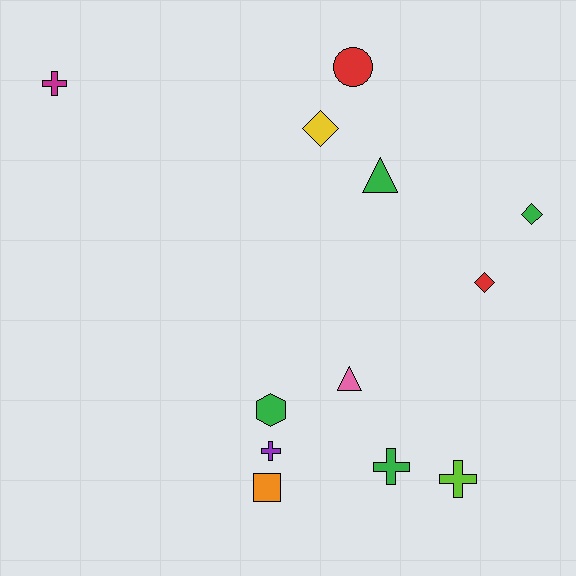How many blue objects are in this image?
There are no blue objects.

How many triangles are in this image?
There are 2 triangles.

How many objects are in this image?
There are 12 objects.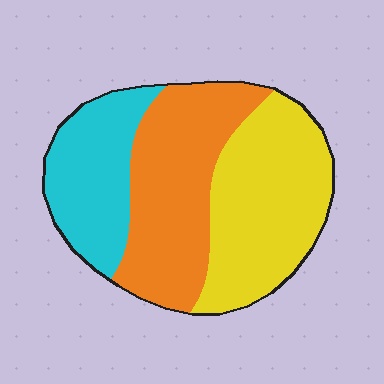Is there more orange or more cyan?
Orange.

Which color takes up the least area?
Cyan, at roughly 25%.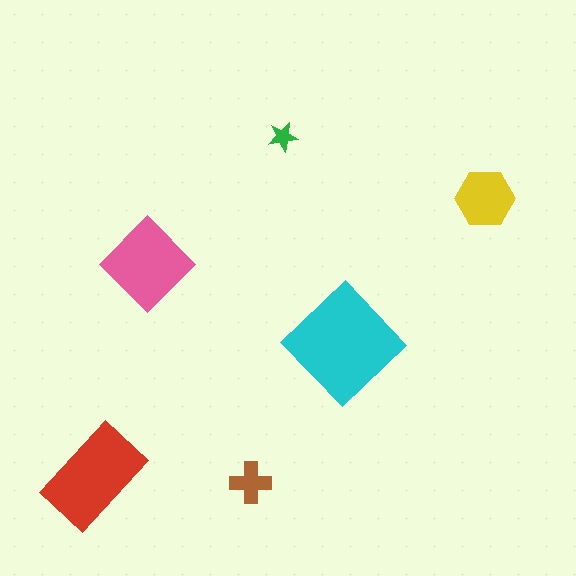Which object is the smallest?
The green star.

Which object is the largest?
The cyan diamond.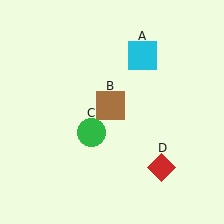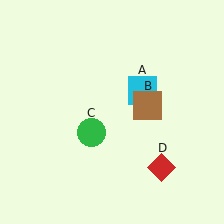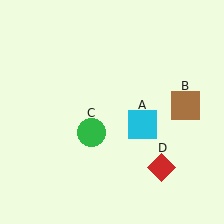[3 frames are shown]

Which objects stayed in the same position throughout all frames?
Green circle (object C) and red diamond (object D) remained stationary.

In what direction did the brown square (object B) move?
The brown square (object B) moved right.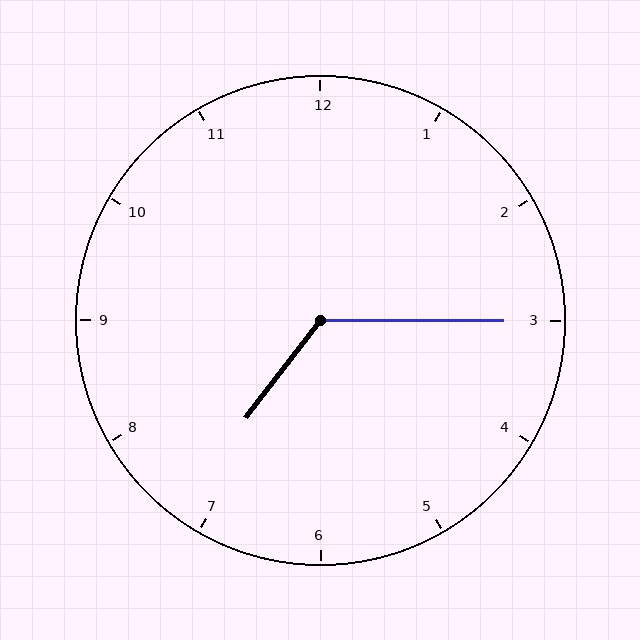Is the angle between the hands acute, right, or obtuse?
It is obtuse.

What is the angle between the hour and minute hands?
Approximately 128 degrees.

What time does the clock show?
7:15.